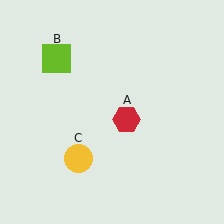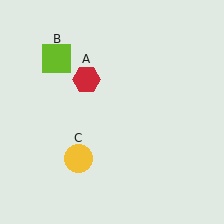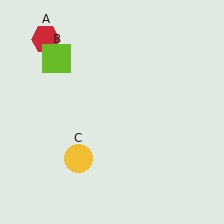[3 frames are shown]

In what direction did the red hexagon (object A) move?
The red hexagon (object A) moved up and to the left.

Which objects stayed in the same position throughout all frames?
Lime square (object B) and yellow circle (object C) remained stationary.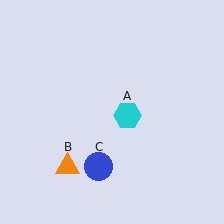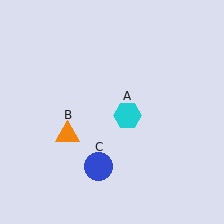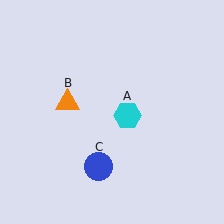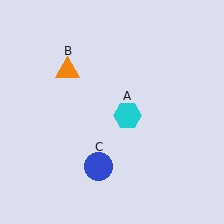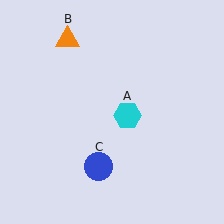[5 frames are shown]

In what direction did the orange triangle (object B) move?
The orange triangle (object B) moved up.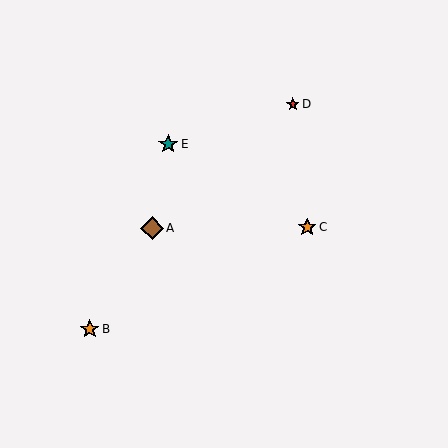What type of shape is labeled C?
Shape C is an orange star.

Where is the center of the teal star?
The center of the teal star is at (168, 144).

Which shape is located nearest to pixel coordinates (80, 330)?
The orange star (labeled B) at (90, 329) is nearest to that location.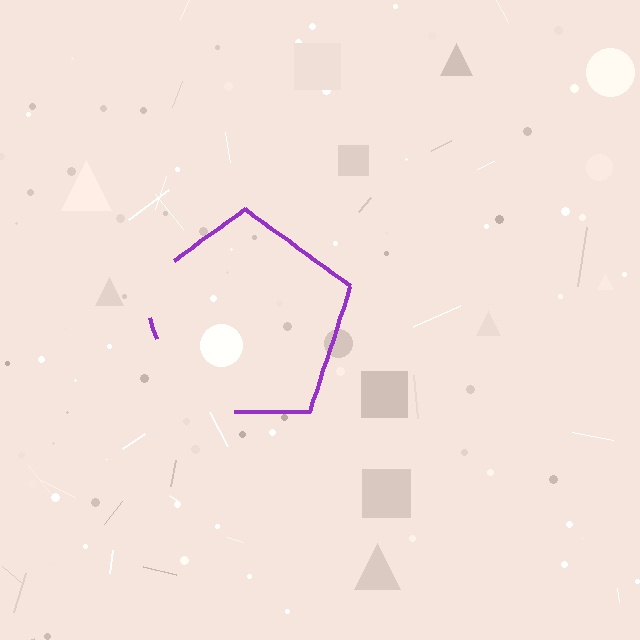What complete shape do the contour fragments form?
The contour fragments form a pentagon.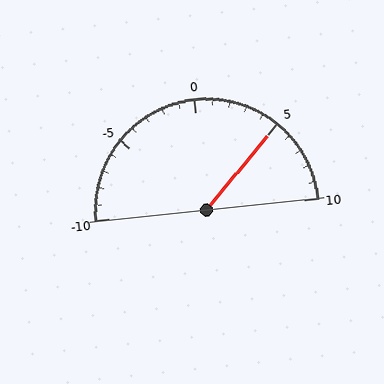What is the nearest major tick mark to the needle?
The nearest major tick mark is 5.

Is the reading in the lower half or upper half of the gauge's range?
The reading is in the upper half of the range (-10 to 10).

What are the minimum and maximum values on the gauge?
The gauge ranges from -10 to 10.